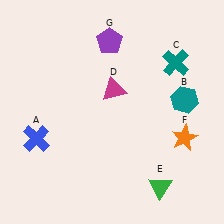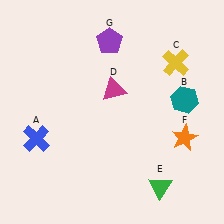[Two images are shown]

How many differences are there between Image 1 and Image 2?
There is 1 difference between the two images.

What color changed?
The cross (C) changed from teal in Image 1 to yellow in Image 2.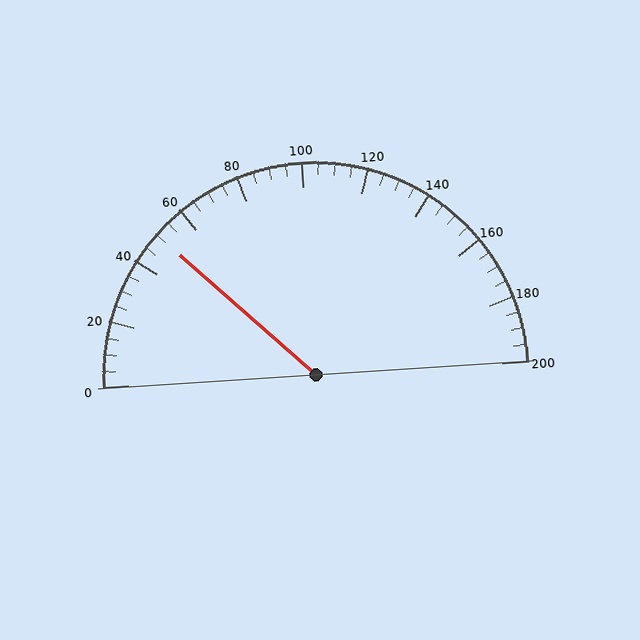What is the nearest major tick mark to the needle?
The nearest major tick mark is 40.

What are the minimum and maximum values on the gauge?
The gauge ranges from 0 to 200.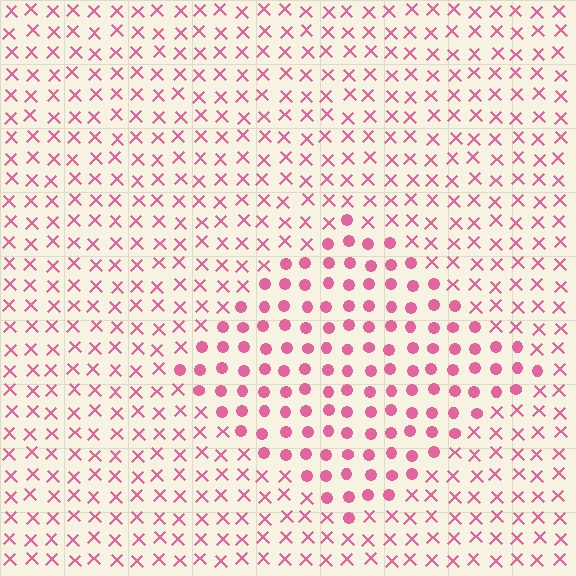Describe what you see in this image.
The image is filled with small pink elements arranged in a uniform grid. A diamond-shaped region contains circles, while the surrounding area contains X marks. The boundary is defined purely by the change in element shape.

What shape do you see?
I see a diamond.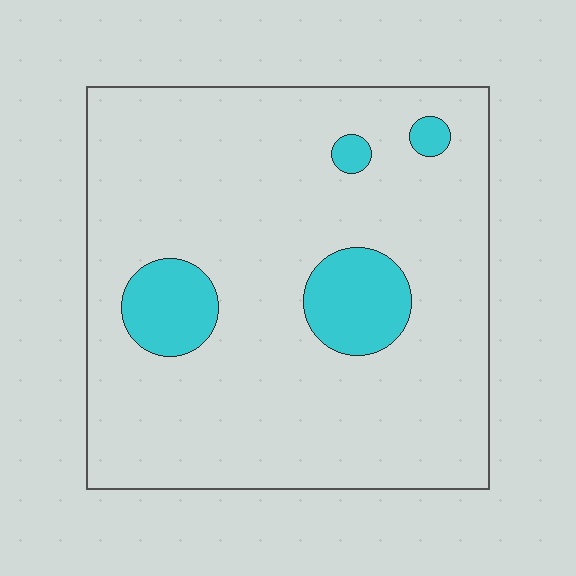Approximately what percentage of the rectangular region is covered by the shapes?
Approximately 10%.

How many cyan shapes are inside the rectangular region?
4.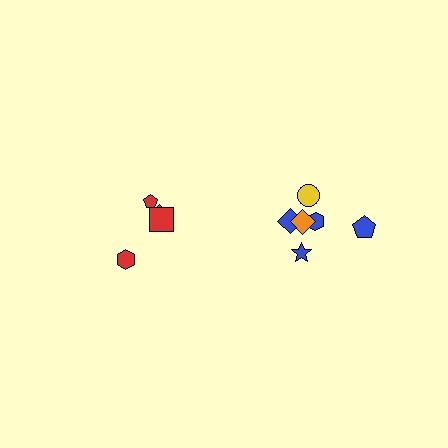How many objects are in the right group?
There are 6 objects.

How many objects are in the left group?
There are 4 objects.